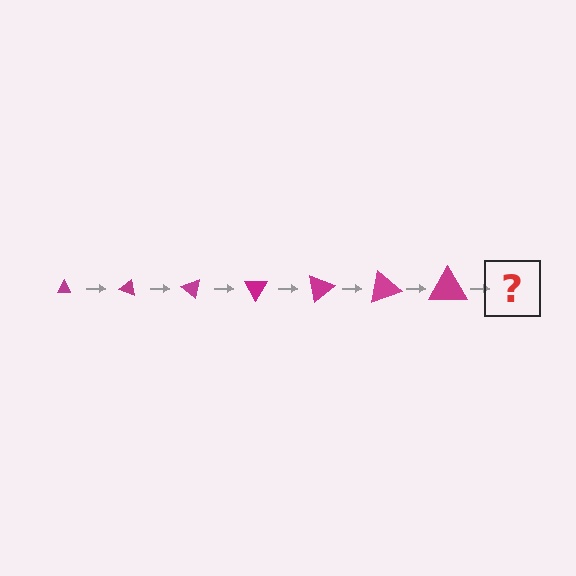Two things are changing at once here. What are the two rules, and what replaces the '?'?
The two rules are that the triangle grows larger each step and it rotates 20 degrees each step. The '?' should be a triangle, larger than the previous one and rotated 140 degrees from the start.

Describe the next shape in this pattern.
It should be a triangle, larger than the previous one and rotated 140 degrees from the start.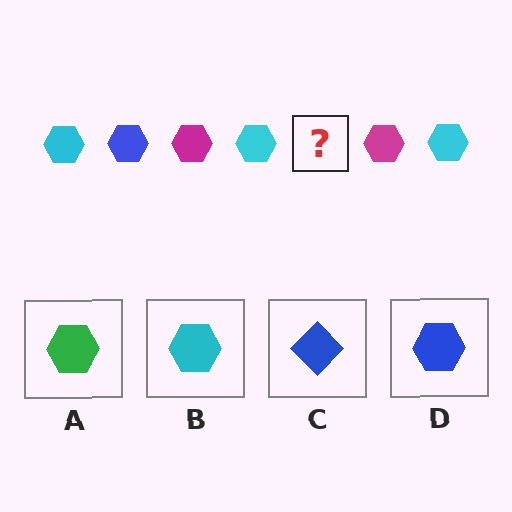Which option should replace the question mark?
Option D.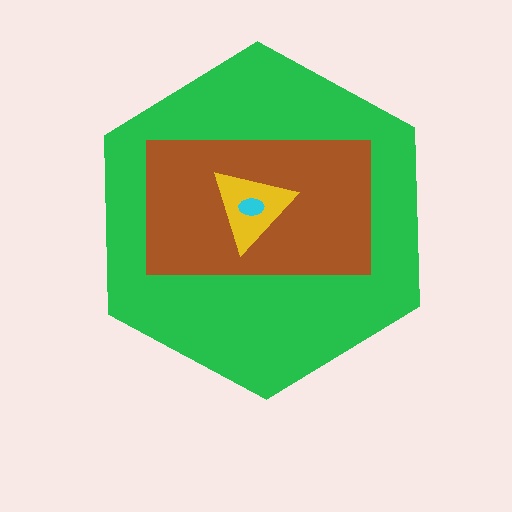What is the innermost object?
The cyan ellipse.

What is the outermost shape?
The green hexagon.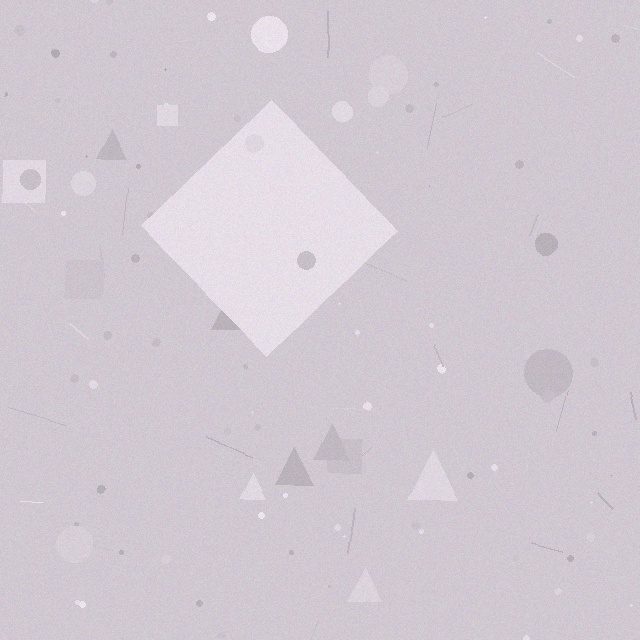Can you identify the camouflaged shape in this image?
The camouflaged shape is a diamond.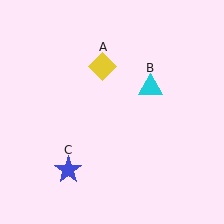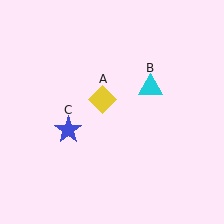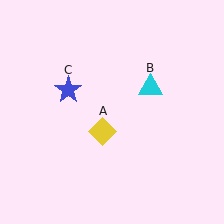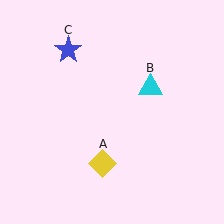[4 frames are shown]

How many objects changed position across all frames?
2 objects changed position: yellow diamond (object A), blue star (object C).